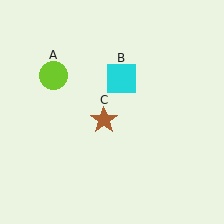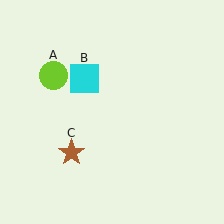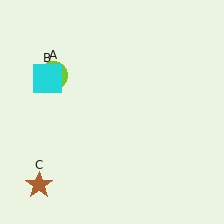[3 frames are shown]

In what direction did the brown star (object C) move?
The brown star (object C) moved down and to the left.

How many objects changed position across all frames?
2 objects changed position: cyan square (object B), brown star (object C).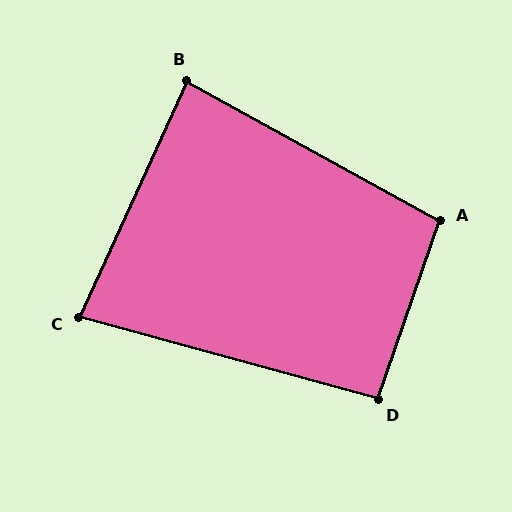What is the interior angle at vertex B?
Approximately 86 degrees (approximately right).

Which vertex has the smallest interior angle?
C, at approximately 81 degrees.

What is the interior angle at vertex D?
Approximately 94 degrees (approximately right).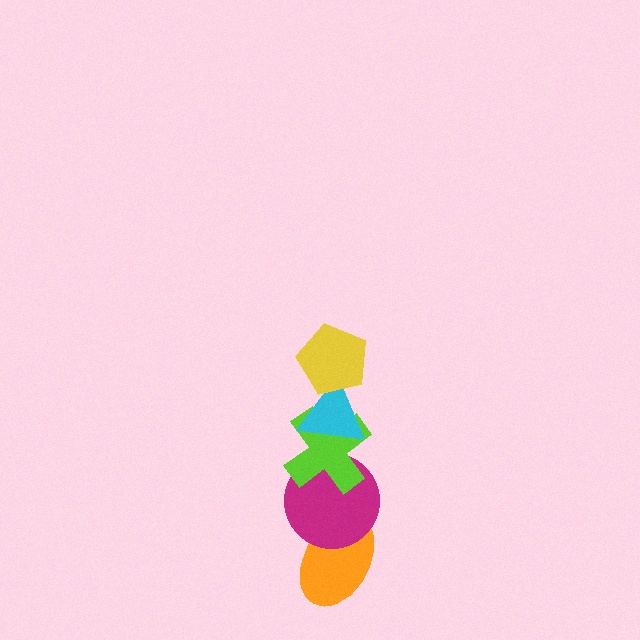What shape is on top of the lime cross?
The cyan triangle is on top of the lime cross.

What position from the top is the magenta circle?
The magenta circle is 4th from the top.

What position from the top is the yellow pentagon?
The yellow pentagon is 1st from the top.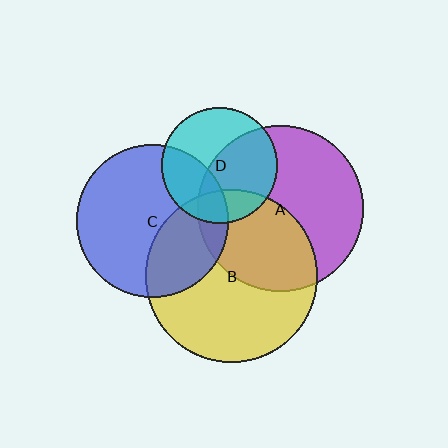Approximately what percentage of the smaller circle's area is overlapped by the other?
Approximately 30%.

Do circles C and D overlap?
Yes.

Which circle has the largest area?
Circle B (yellow).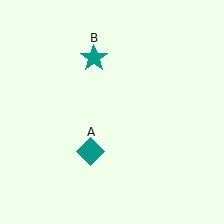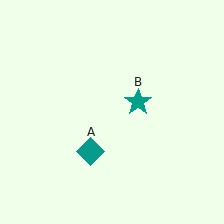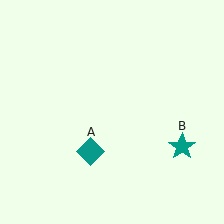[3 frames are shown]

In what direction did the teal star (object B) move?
The teal star (object B) moved down and to the right.